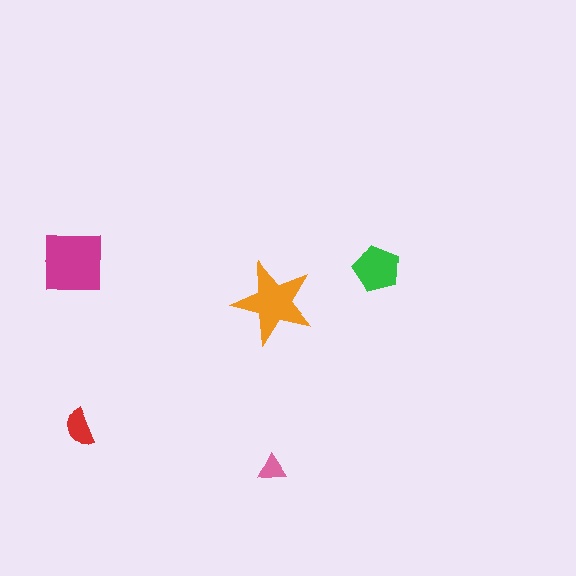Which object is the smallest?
The pink triangle.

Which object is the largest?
The magenta square.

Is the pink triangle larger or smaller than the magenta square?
Smaller.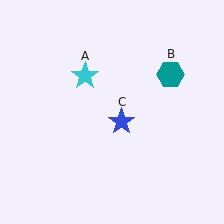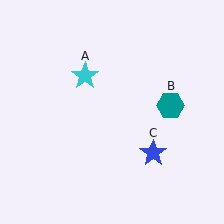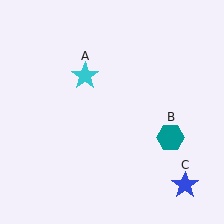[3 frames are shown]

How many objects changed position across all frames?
2 objects changed position: teal hexagon (object B), blue star (object C).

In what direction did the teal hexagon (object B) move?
The teal hexagon (object B) moved down.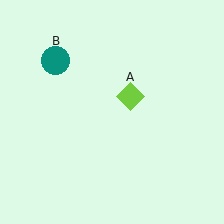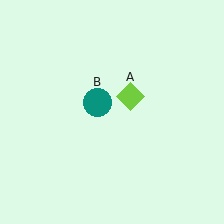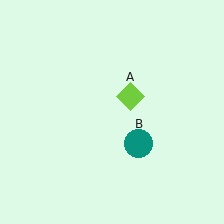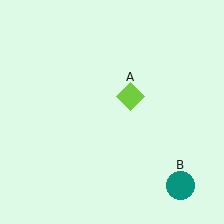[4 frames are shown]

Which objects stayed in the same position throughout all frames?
Lime diamond (object A) remained stationary.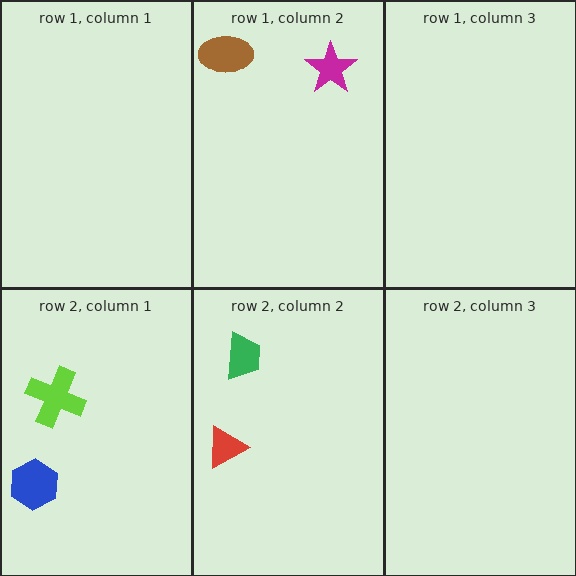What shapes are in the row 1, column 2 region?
The magenta star, the brown ellipse.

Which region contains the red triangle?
The row 2, column 2 region.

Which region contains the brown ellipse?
The row 1, column 2 region.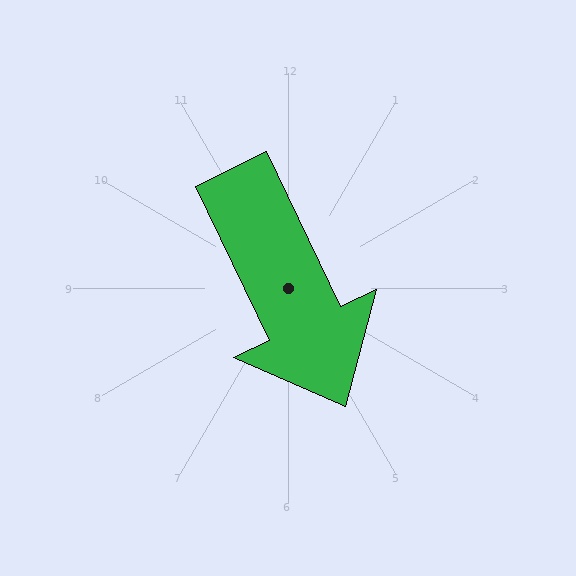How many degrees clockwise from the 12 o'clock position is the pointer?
Approximately 154 degrees.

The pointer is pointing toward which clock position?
Roughly 5 o'clock.